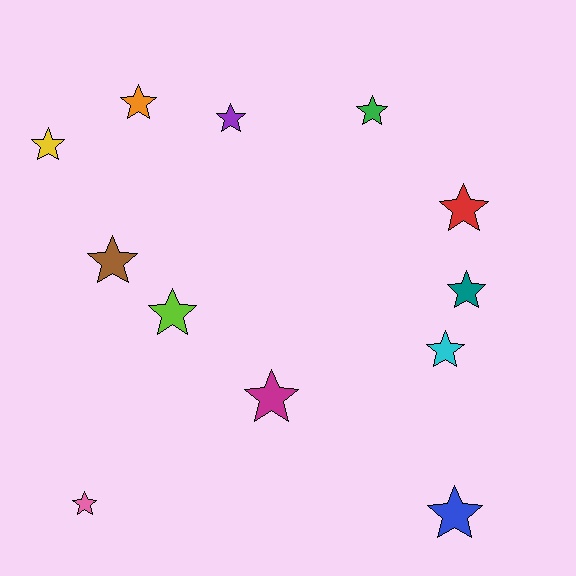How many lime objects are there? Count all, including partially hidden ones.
There is 1 lime object.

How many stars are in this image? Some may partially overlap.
There are 12 stars.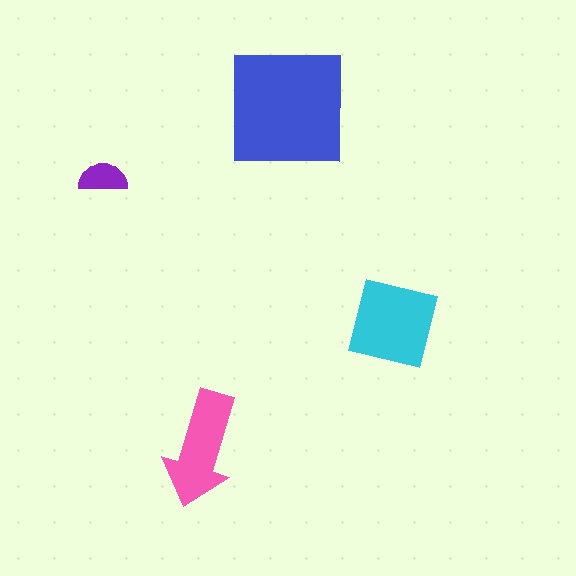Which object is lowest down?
The pink arrow is bottommost.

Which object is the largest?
The blue square.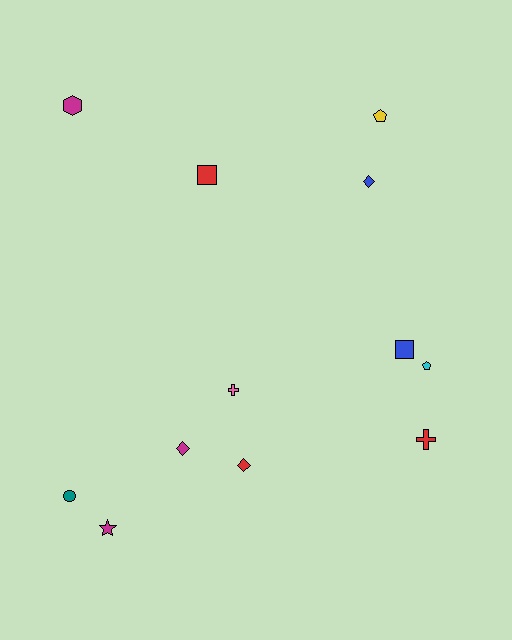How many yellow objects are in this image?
There is 1 yellow object.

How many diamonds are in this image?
There are 3 diamonds.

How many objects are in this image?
There are 12 objects.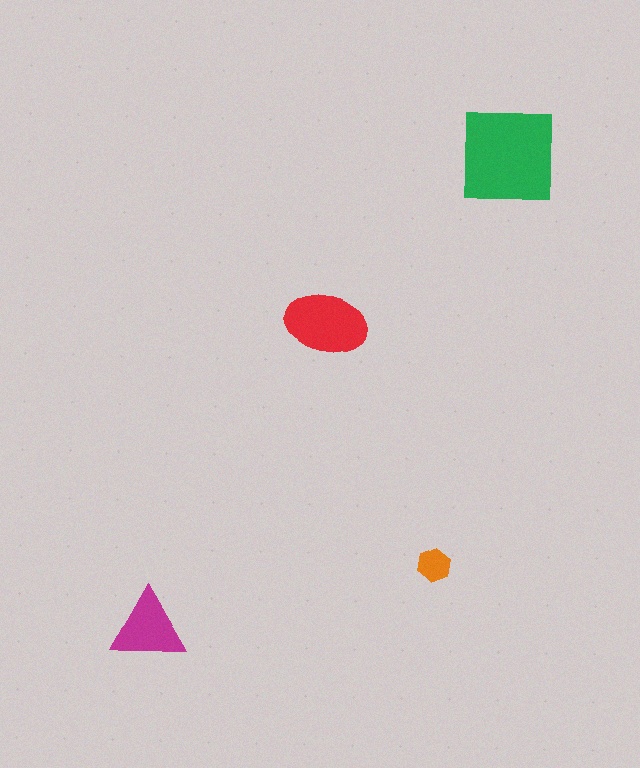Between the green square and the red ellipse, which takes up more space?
The green square.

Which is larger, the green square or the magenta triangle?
The green square.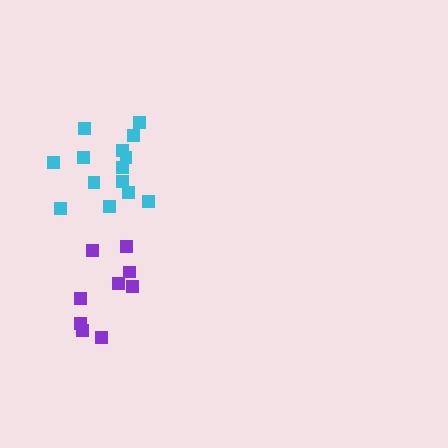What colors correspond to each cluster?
The clusters are colored: cyan, purple.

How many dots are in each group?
Group 1: 14 dots, Group 2: 9 dots (23 total).